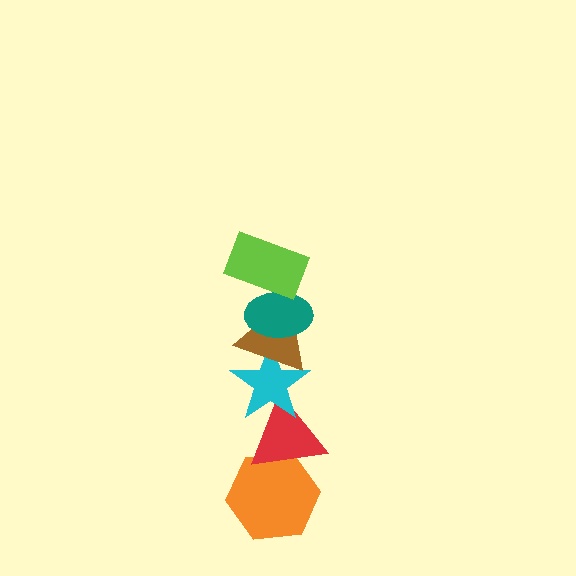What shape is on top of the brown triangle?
The teal ellipse is on top of the brown triangle.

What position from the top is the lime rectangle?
The lime rectangle is 1st from the top.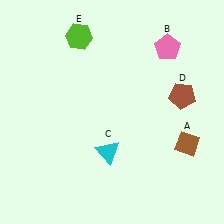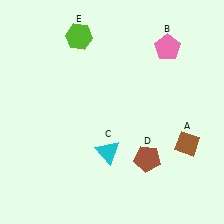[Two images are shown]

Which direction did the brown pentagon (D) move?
The brown pentagon (D) moved down.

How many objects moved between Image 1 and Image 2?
1 object moved between the two images.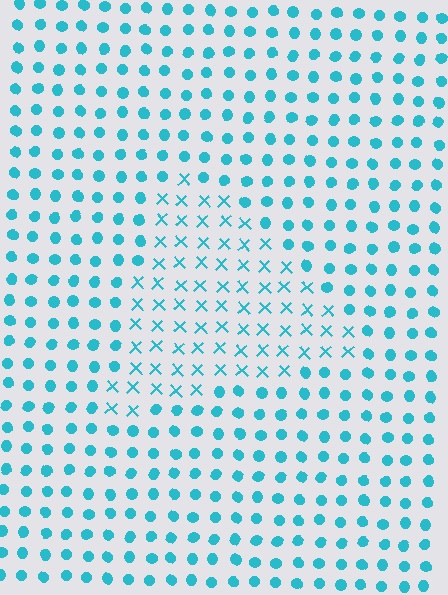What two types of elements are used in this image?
The image uses X marks inside the triangle region and circles outside it.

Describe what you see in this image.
The image is filled with small cyan elements arranged in a uniform grid. A triangle-shaped region contains X marks, while the surrounding area contains circles. The boundary is defined purely by the change in element shape.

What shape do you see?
I see a triangle.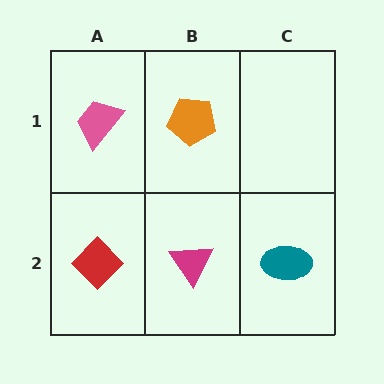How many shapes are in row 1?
2 shapes.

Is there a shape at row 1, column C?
No, that cell is empty.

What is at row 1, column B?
An orange pentagon.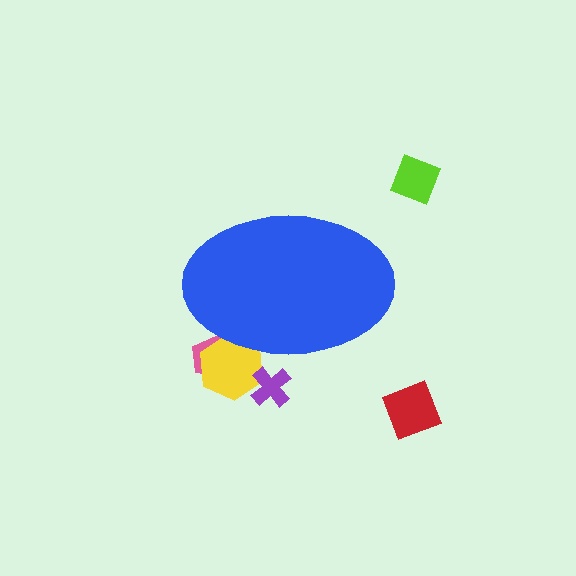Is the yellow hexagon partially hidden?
Yes, the yellow hexagon is partially hidden behind the blue ellipse.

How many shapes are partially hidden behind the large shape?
3 shapes are partially hidden.